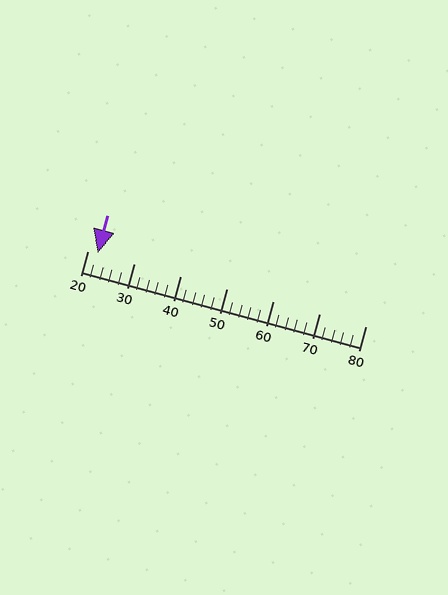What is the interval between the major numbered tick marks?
The major tick marks are spaced 10 units apart.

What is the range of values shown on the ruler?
The ruler shows values from 20 to 80.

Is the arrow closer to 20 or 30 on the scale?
The arrow is closer to 20.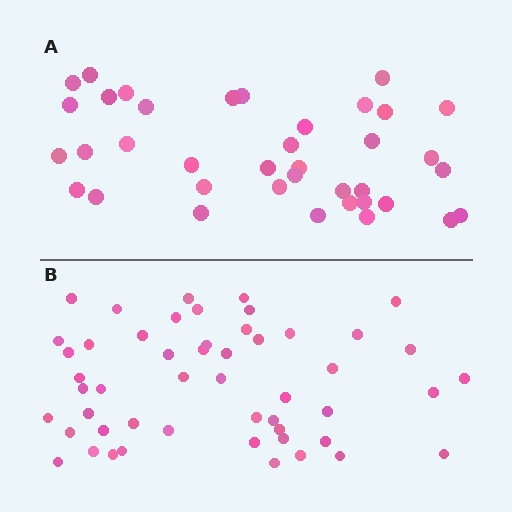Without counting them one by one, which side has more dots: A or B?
Region B (the bottom region) has more dots.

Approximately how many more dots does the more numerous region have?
Region B has approximately 15 more dots than region A.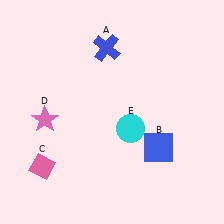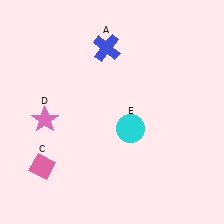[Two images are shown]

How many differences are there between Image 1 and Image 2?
There is 1 difference between the two images.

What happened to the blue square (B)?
The blue square (B) was removed in Image 2. It was in the bottom-right area of Image 1.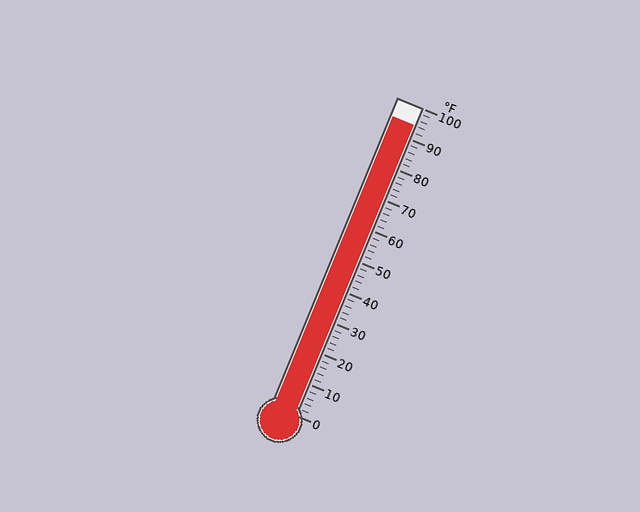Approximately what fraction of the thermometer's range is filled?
The thermometer is filled to approximately 95% of its range.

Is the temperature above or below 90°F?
The temperature is above 90°F.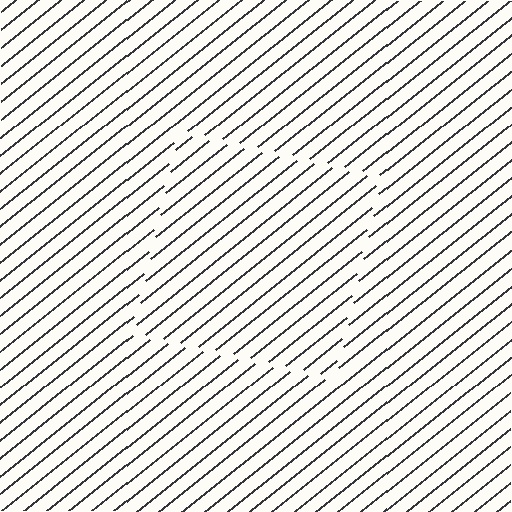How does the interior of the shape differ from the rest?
The interior of the shape contains the same grating, shifted by half a period — the contour is defined by the phase discontinuity where line-ends from the inner and outer gratings abut.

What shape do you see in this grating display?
An illusory square. The interior of the shape contains the same grating, shifted by half a period — the contour is defined by the phase discontinuity where line-ends from the inner and outer gratings abut.